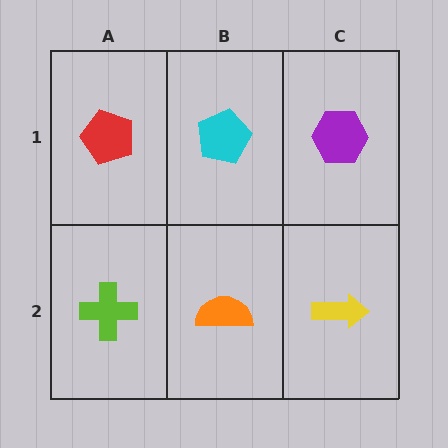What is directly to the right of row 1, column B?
A purple hexagon.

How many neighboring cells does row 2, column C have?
2.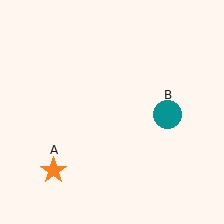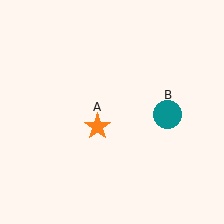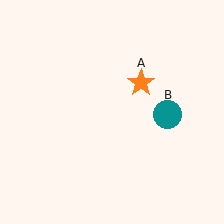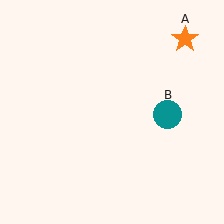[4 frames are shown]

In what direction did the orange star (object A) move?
The orange star (object A) moved up and to the right.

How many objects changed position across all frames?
1 object changed position: orange star (object A).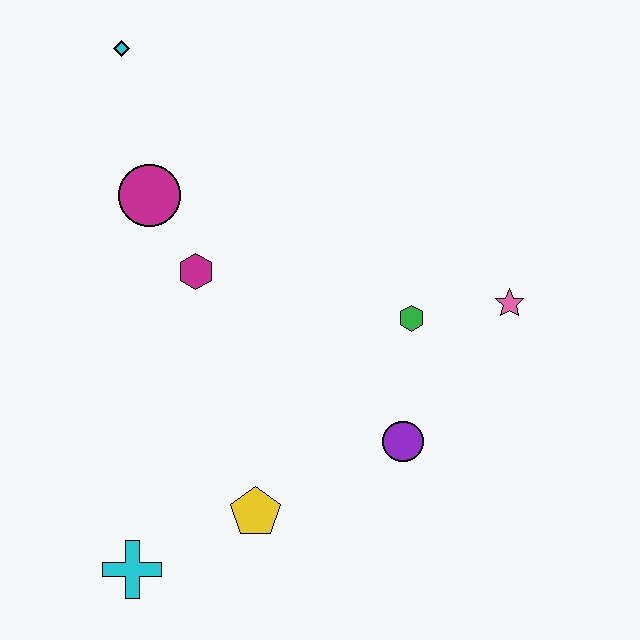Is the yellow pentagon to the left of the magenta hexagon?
No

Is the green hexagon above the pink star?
No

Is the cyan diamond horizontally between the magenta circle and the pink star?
No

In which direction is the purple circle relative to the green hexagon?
The purple circle is below the green hexagon.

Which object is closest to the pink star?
The green hexagon is closest to the pink star.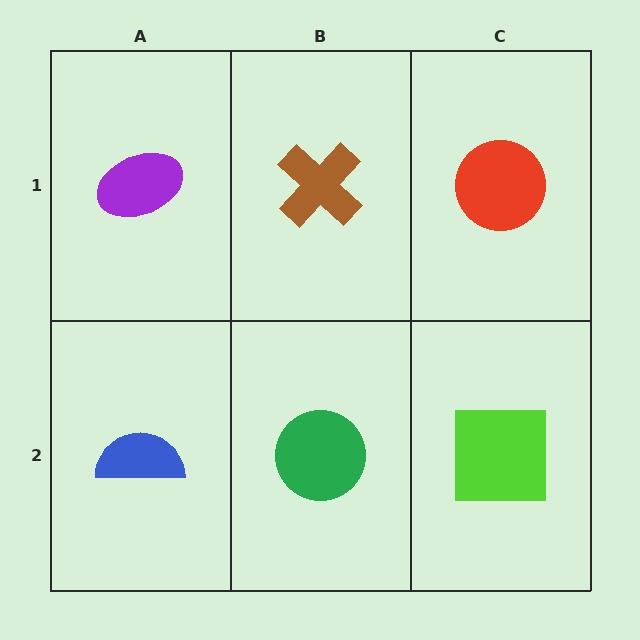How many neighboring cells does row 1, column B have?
3.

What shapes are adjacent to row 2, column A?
A purple ellipse (row 1, column A), a green circle (row 2, column B).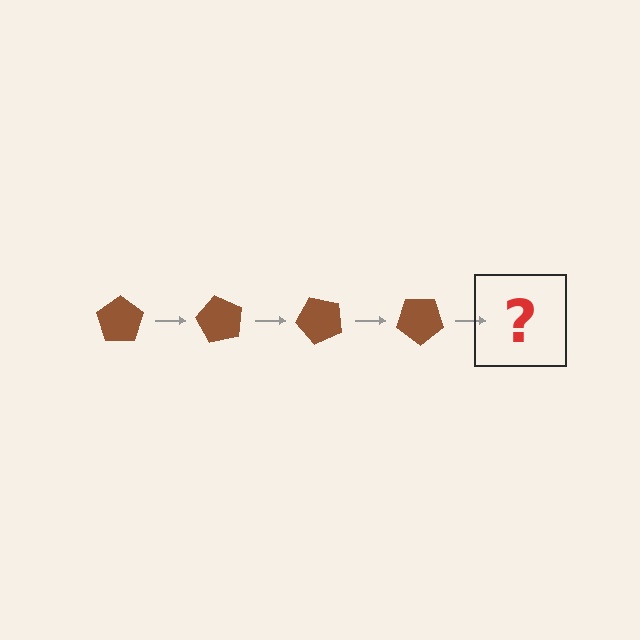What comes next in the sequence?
The next element should be a brown pentagon rotated 240 degrees.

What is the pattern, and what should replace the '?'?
The pattern is that the pentagon rotates 60 degrees each step. The '?' should be a brown pentagon rotated 240 degrees.